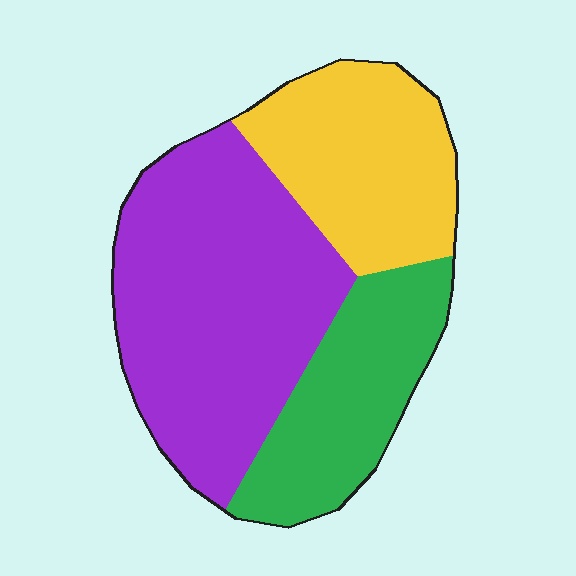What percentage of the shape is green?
Green covers roughly 25% of the shape.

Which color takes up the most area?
Purple, at roughly 50%.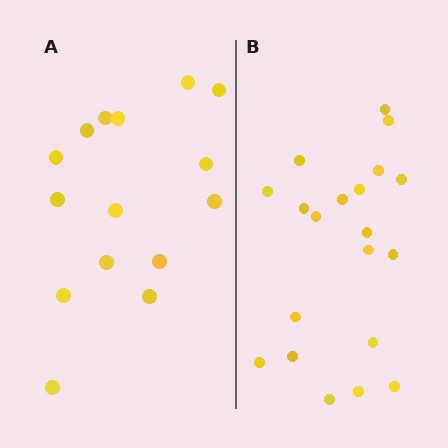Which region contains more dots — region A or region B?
Region B (the right region) has more dots.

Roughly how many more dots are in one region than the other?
Region B has about 5 more dots than region A.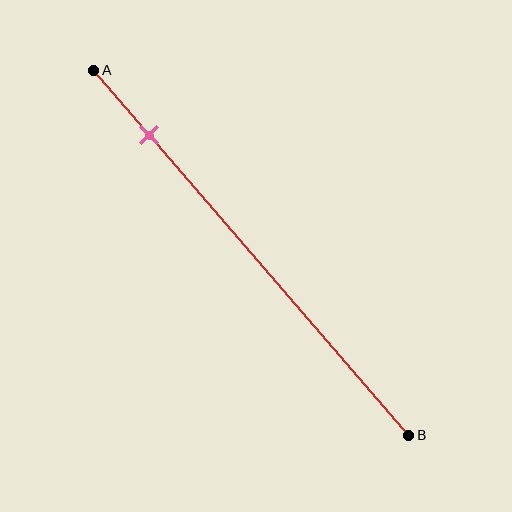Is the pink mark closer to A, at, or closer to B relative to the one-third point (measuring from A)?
The pink mark is closer to point A than the one-third point of segment AB.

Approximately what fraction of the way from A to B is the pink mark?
The pink mark is approximately 20% of the way from A to B.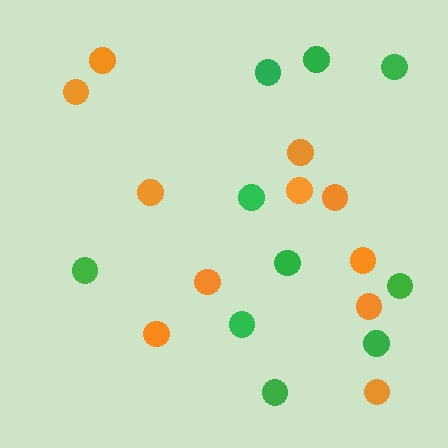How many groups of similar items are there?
There are 2 groups: one group of green circles (10) and one group of orange circles (11).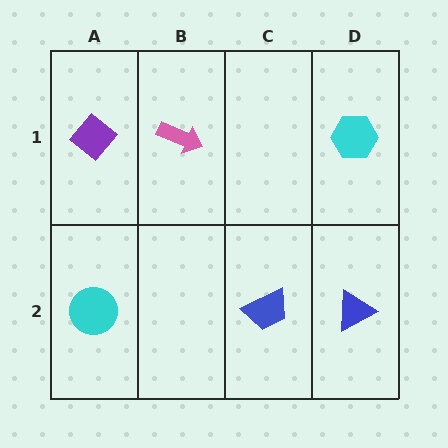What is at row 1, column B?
A pink arrow.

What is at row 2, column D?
A blue triangle.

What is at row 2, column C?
A blue trapezoid.